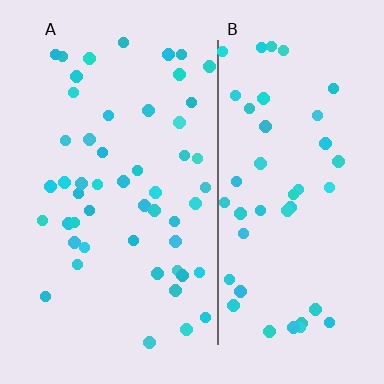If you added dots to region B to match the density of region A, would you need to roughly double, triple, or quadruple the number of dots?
Approximately double.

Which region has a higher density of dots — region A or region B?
A (the left).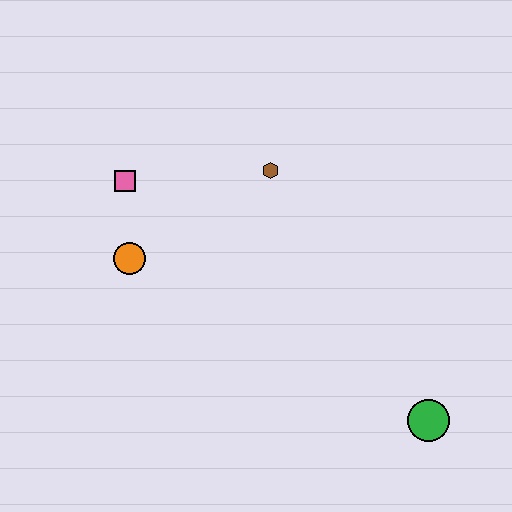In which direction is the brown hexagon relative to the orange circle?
The brown hexagon is to the right of the orange circle.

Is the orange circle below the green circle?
No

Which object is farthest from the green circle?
The pink square is farthest from the green circle.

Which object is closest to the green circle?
The brown hexagon is closest to the green circle.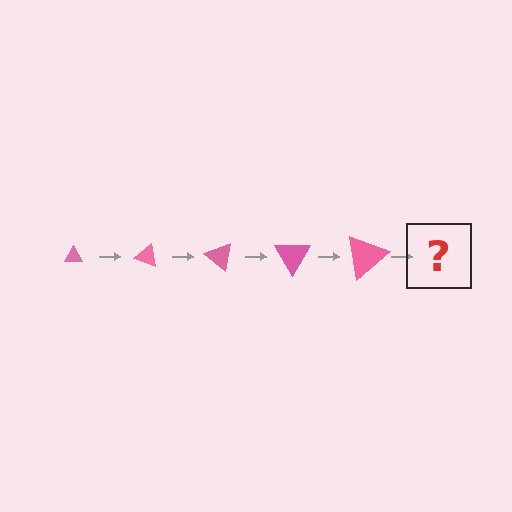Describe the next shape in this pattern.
It should be a triangle, larger than the previous one and rotated 100 degrees from the start.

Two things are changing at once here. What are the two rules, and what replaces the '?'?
The two rules are that the triangle grows larger each step and it rotates 20 degrees each step. The '?' should be a triangle, larger than the previous one and rotated 100 degrees from the start.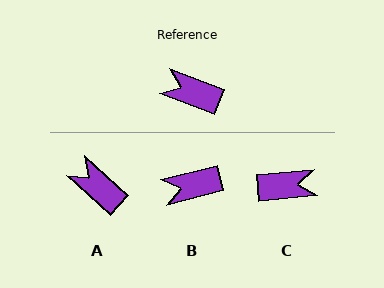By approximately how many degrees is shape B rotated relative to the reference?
Approximately 35 degrees counter-clockwise.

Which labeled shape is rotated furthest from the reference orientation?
C, about 154 degrees away.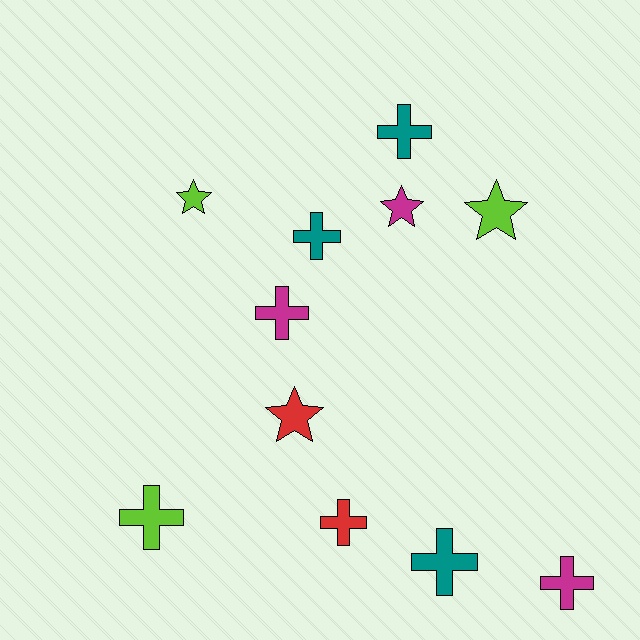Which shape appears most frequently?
Cross, with 7 objects.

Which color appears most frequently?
Lime, with 3 objects.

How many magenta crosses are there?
There are 2 magenta crosses.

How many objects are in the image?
There are 11 objects.